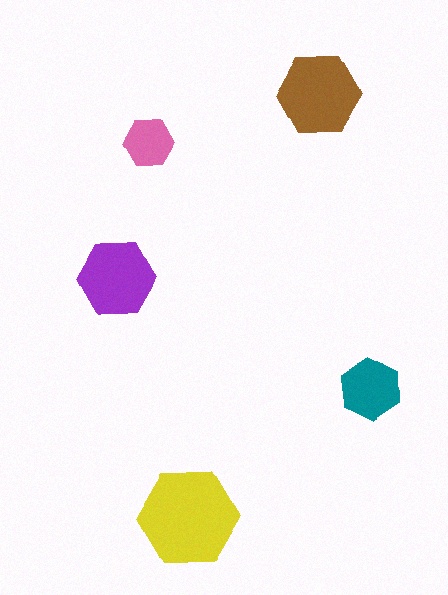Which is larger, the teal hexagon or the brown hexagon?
The brown one.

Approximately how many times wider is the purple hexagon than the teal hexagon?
About 1.5 times wider.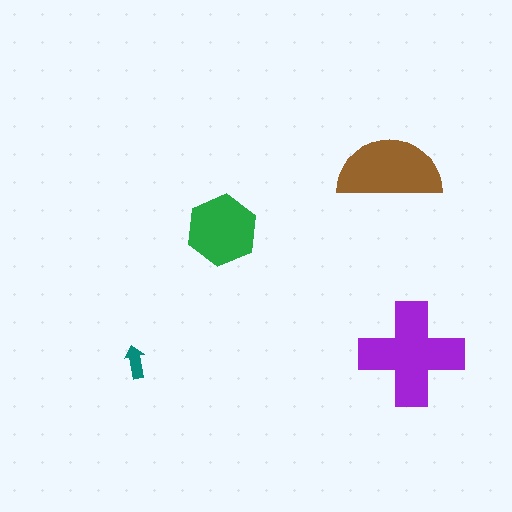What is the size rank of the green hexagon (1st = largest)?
3rd.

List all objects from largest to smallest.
The purple cross, the brown semicircle, the green hexagon, the teal arrow.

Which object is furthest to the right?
The purple cross is rightmost.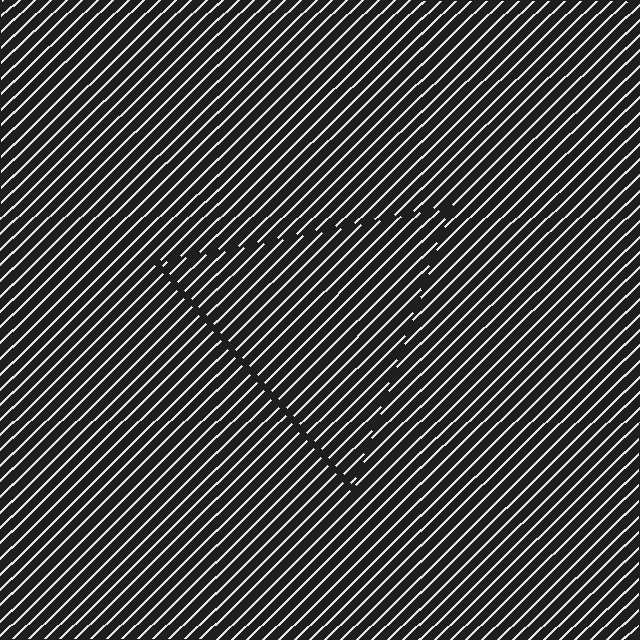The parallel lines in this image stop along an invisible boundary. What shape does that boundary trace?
An illusory triangle. The interior of the shape contains the same grating, shifted by half a period — the contour is defined by the phase discontinuity where line-ends from the inner and outer gratings abut.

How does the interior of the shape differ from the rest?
The interior of the shape contains the same grating, shifted by half a period — the contour is defined by the phase discontinuity where line-ends from the inner and outer gratings abut.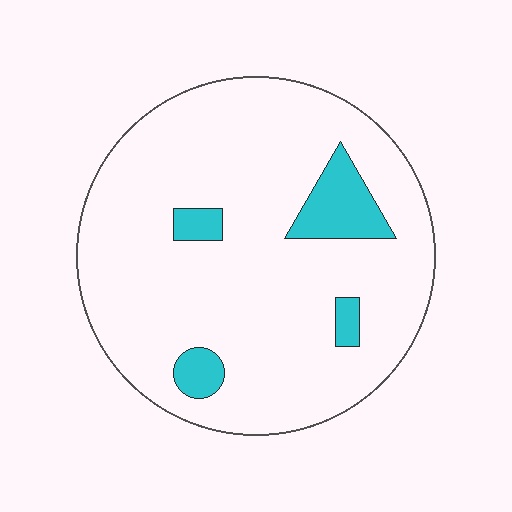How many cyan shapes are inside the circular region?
4.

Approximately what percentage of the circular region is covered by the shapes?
Approximately 10%.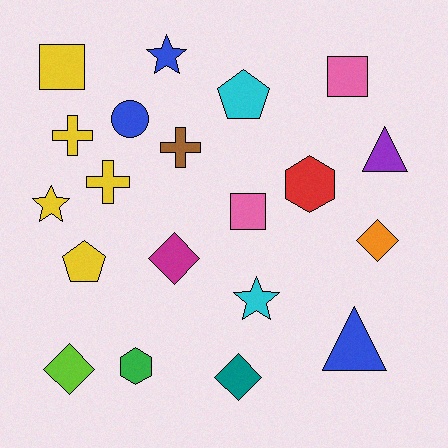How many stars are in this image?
There are 3 stars.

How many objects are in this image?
There are 20 objects.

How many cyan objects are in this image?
There are 2 cyan objects.